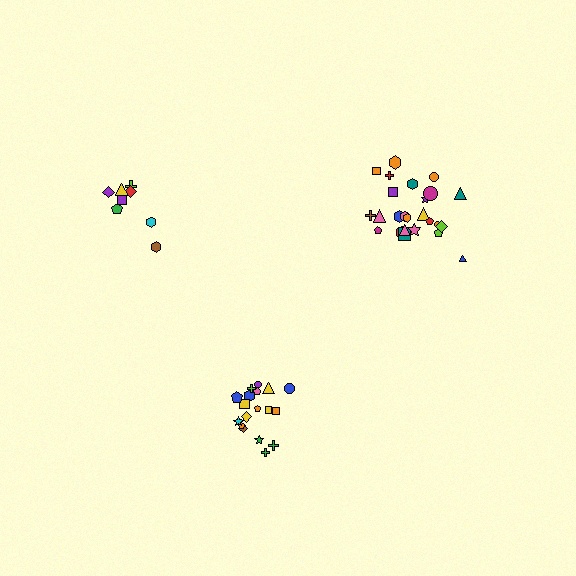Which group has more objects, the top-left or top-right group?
The top-right group.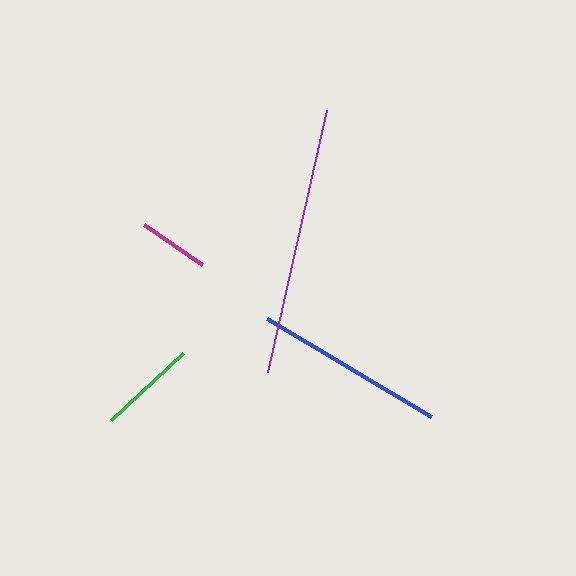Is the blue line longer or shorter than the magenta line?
The blue line is longer than the magenta line.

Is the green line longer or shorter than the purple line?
The purple line is longer than the green line.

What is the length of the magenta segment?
The magenta segment is approximately 71 pixels long.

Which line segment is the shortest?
The magenta line is the shortest at approximately 71 pixels.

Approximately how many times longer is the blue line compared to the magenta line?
The blue line is approximately 2.7 times the length of the magenta line.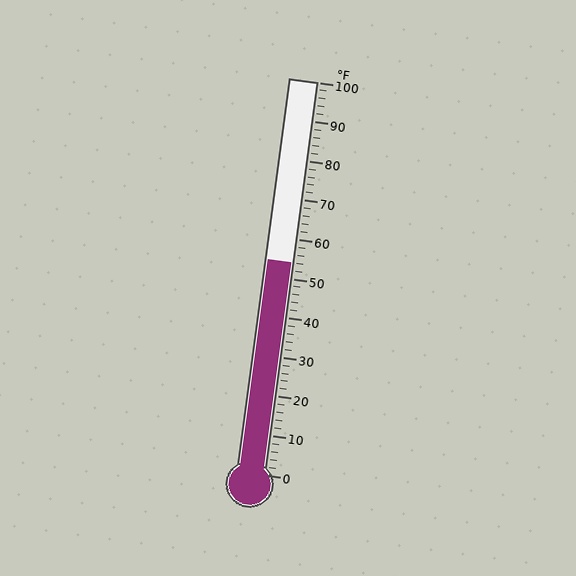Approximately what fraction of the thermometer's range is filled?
The thermometer is filled to approximately 55% of its range.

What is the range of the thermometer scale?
The thermometer scale ranges from 0°F to 100°F.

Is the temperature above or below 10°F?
The temperature is above 10°F.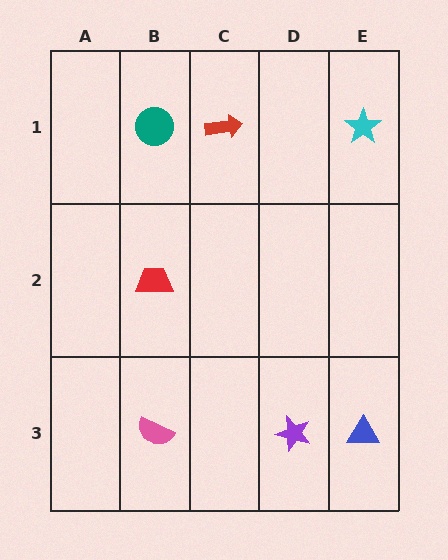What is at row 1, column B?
A teal circle.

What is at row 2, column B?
A red trapezoid.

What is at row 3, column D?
A purple star.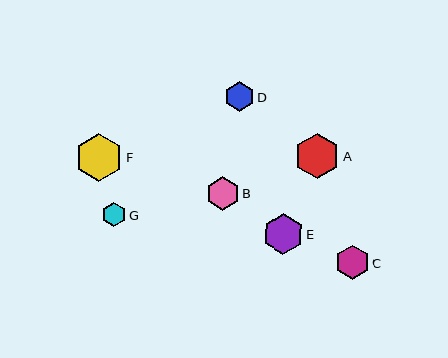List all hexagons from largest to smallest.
From largest to smallest: F, A, E, C, B, D, G.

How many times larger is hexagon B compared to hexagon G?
Hexagon B is approximately 1.4 times the size of hexagon G.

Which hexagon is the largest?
Hexagon F is the largest with a size of approximately 48 pixels.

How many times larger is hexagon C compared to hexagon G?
Hexagon C is approximately 1.4 times the size of hexagon G.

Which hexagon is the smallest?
Hexagon G is the smallest with a size of approximately 24 pixels.